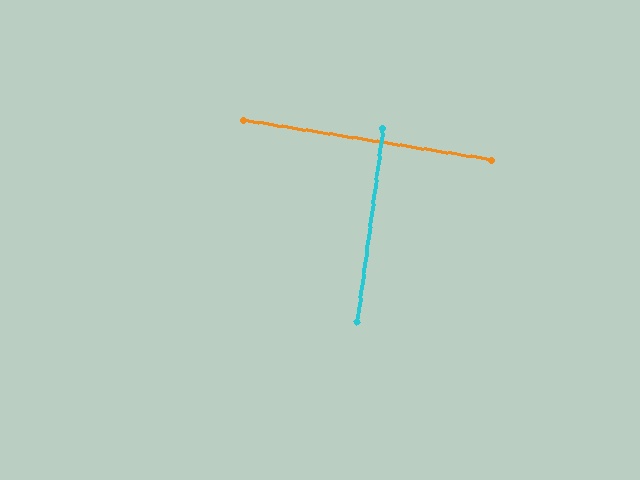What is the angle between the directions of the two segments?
Approximately 89 degrees.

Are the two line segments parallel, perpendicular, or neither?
Perpendicular — they meet at approximately 89°.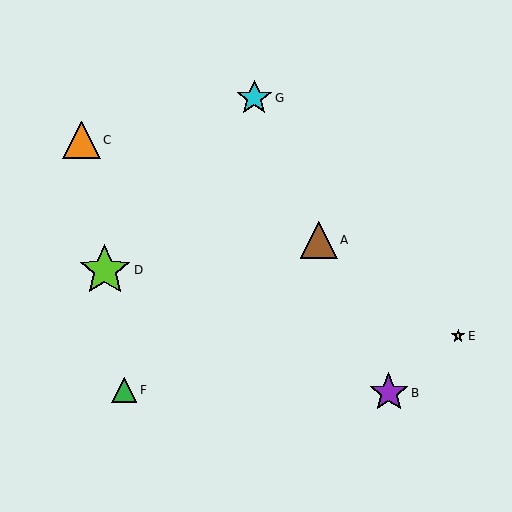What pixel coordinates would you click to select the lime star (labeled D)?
Click at (105, 270) to select the lime star D.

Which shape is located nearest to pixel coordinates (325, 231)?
The brown triangle (labeled A) at (319, 240) is nearest to that location.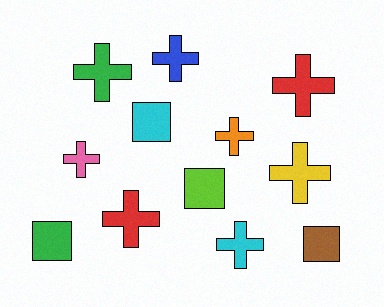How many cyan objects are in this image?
There are 2 cyan objects.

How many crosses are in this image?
There are 8 crosses.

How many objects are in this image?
There are 12 objects.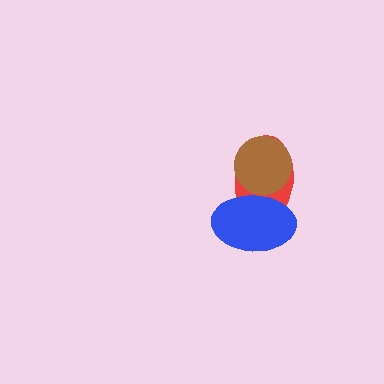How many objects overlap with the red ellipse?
2 objects overlap with the red ellipse.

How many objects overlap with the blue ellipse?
2 objects overlap with the blue ellipse.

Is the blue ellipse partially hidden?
No, no other shape covers it.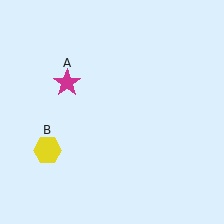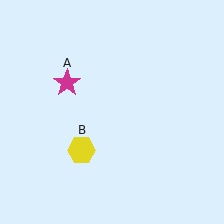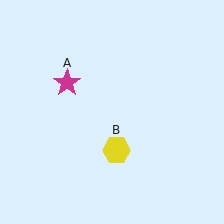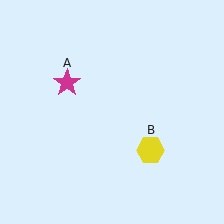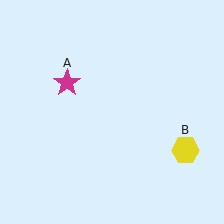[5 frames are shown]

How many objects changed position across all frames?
1 object changed position: yellow hexagon (object B).